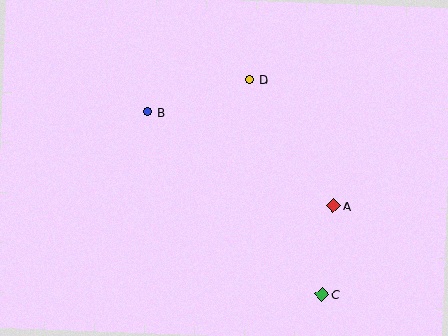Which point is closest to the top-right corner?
Point D is closest to the top-right corner.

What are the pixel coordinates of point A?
Point A is at (334, 206).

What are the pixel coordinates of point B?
Point B is at (148, 112).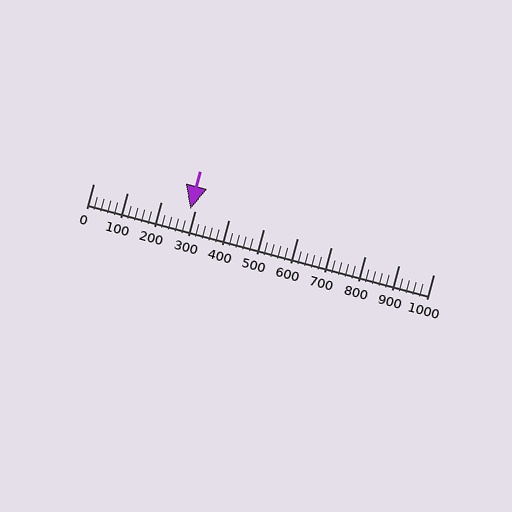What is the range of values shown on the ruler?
The ruler shows values from 0 to 1000.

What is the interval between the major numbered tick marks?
The major tick marks are spaced 100 units apart.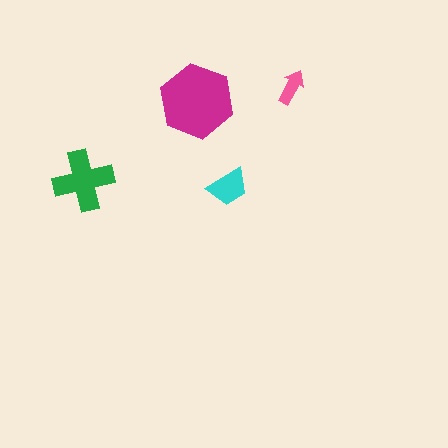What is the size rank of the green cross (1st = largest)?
2nd.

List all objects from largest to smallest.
The magenta hexagon, the green cross, the cyan trapezoid, the pink arrow.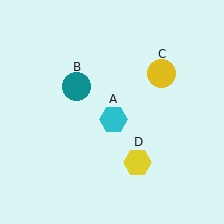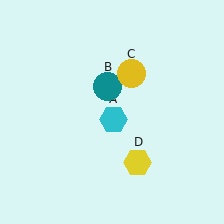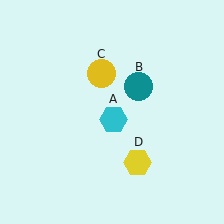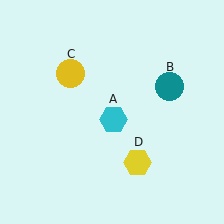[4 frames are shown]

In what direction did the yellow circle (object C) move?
The yellow circle (object C) moved left.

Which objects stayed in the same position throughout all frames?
Cyan hexagon (object A) and yellow hexagon (object D) remained stationary.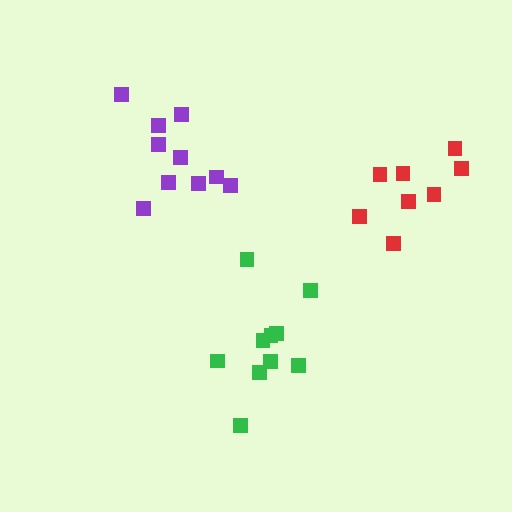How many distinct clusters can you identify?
There are 3 distinct clusters.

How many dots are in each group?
Group 1: 10 dots, Group 2: 10 dots, Group 3: 8 dots (28 total).